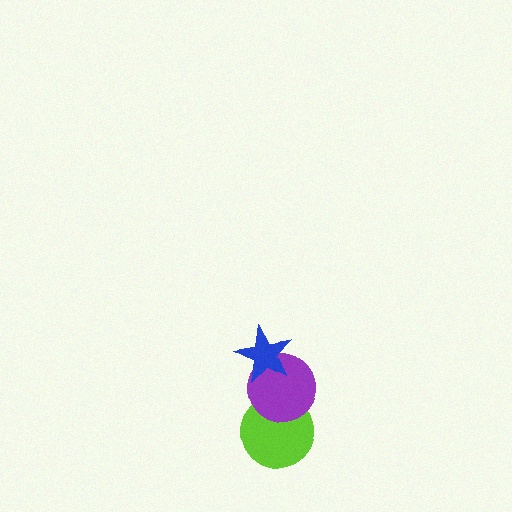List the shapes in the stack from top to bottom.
From top to bottom: the blue star, the purple circle, the lime circle.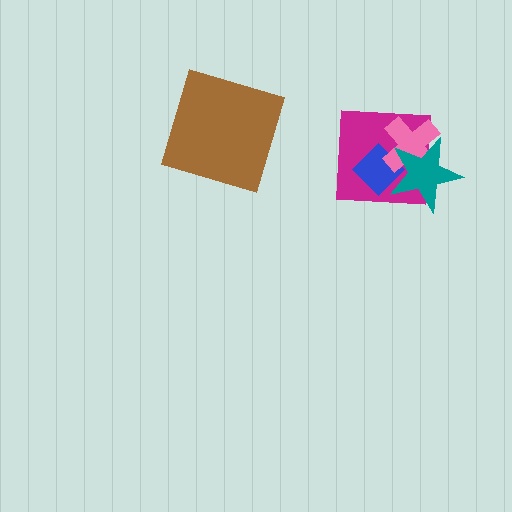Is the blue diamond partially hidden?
Yes, it is partially covered by another shape.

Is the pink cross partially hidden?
Yes, it is partially covered by another shape.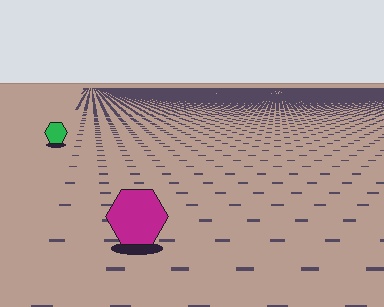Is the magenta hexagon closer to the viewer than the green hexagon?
Yes. The magenta hexagon is closer — you can tell from the texture gradient: the ground texture is coarser near it.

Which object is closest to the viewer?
The magenta hexagon is closest. The texture marks near it are larger and more spread out.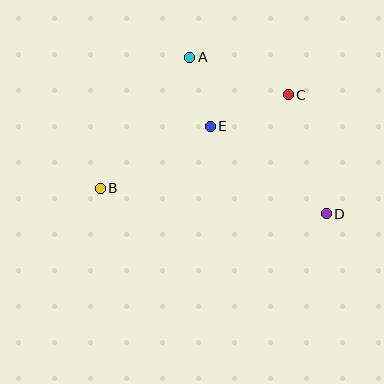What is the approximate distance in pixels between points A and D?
The distance between A and D is approximately 208 pixels.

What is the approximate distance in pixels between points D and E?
The distance between D and E is approximately 145 pixels.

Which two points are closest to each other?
Points A and E are closest to each other.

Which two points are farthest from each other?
Points B and D are farthest from each other.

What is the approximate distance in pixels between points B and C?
The distance between B and C is approximately 210 pixels.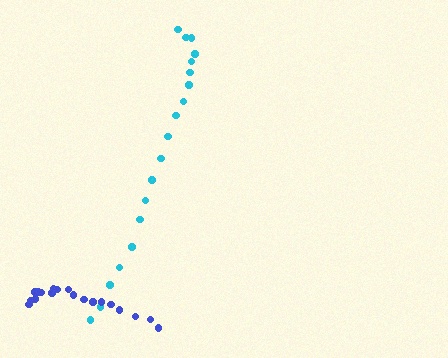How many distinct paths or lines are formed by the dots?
There are 2 distinct paths.